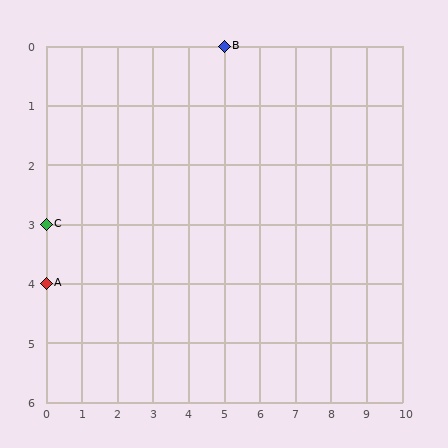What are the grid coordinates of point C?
Point C is at grid coordinates (0, 3).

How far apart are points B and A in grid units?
Points B and A are 5 columns and 4 rows apart (about 6.4 grid units diagonally).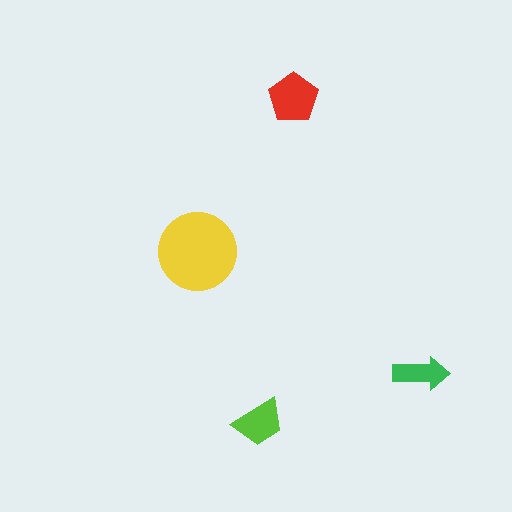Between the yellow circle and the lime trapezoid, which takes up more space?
The yellow circle.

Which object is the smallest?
The green arrow.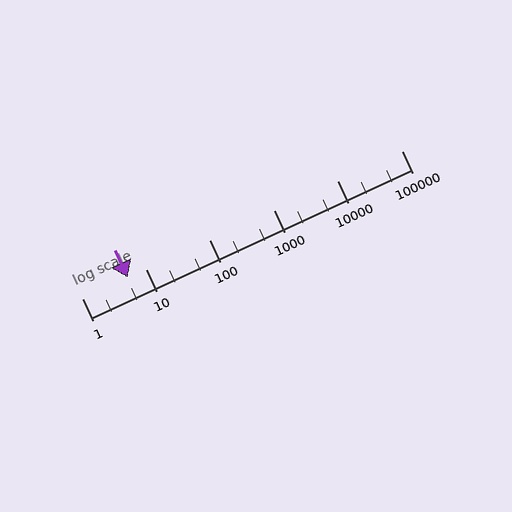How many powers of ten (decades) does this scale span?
The scale spans 5 decades, from 1 to 100000.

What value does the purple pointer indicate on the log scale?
The pointer indicates approximately 5.3.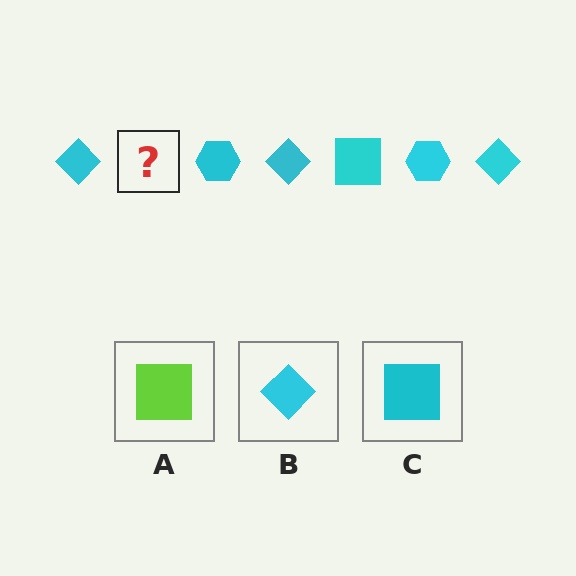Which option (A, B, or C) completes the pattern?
C.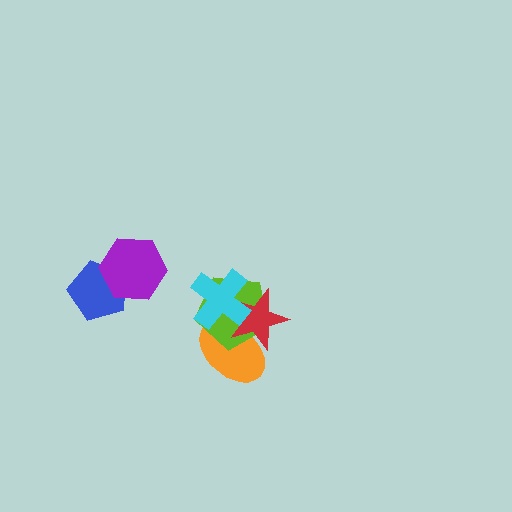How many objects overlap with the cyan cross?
3 objects overlap with the cyan cross.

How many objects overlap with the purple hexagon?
1 object overlaps with the purple hexagon.